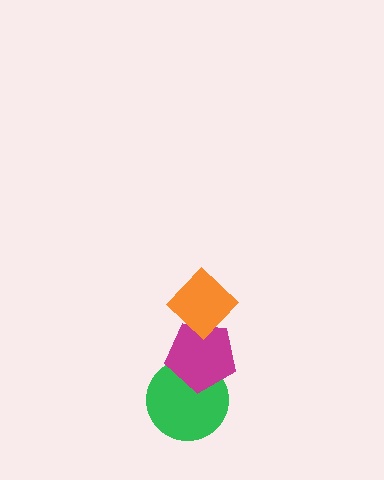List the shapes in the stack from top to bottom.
From top to bottom: the orange diamond, the magenta pentagon, the green circle.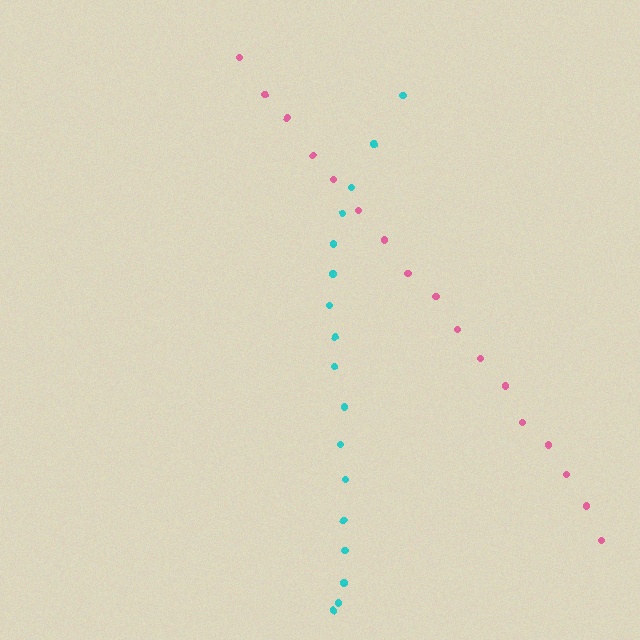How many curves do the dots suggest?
There are 2 distinct paths.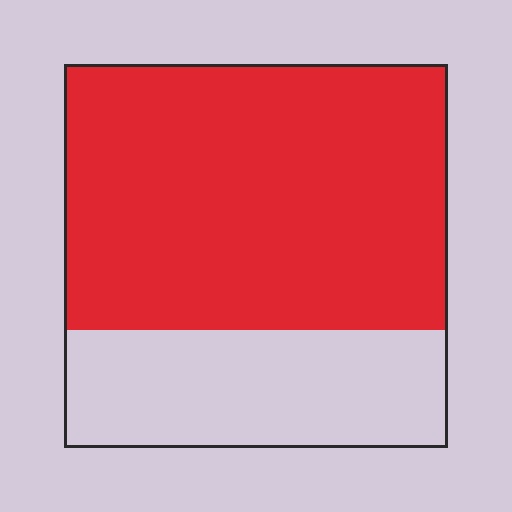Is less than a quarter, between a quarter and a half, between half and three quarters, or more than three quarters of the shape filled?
Between half and three quarters.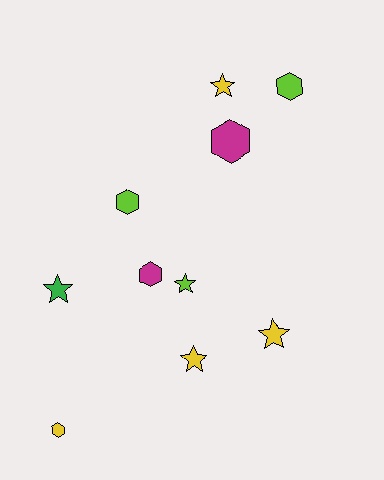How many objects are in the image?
There are 10 objects.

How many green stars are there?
There is 1 green star.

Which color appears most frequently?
Yellow, with 4 objects.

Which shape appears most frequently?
Hexagon, with 5 objects.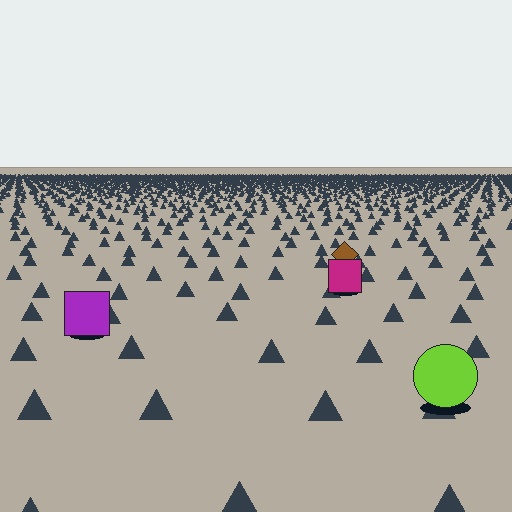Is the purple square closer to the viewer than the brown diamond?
Yes. The purple square is closer — you can tell from the texture gradient: the ground texture is coarser near it.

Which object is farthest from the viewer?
The brown diamond is farthest from the viewer. It appears smaller and the ground texture around it is denser.